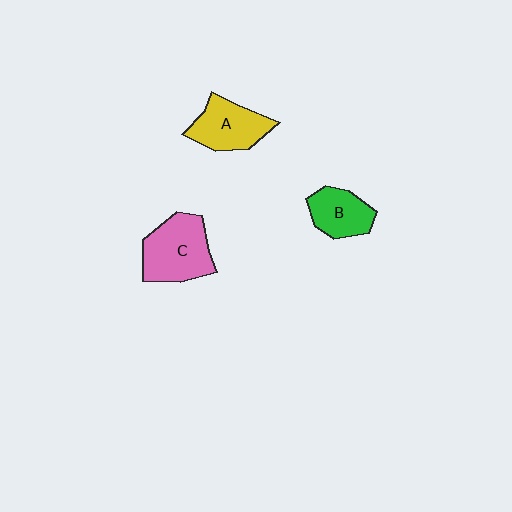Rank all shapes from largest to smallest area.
From largest to smallest: C (pink), A (yellow), B (green).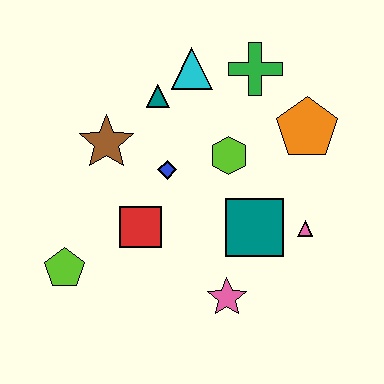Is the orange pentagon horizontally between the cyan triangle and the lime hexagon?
No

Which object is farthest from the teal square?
The lime pentagon is farthest from the teal square.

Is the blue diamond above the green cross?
No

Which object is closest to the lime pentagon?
The red square is closest to the lime pentagon.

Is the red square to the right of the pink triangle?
No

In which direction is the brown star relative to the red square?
The brown star is above the red square.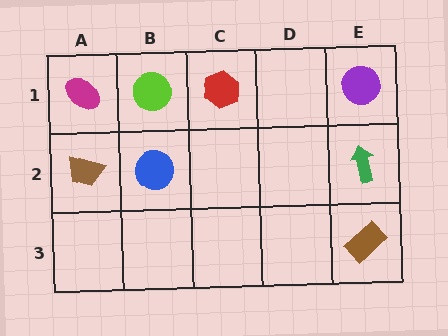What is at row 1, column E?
A purple circle.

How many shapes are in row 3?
1 shape.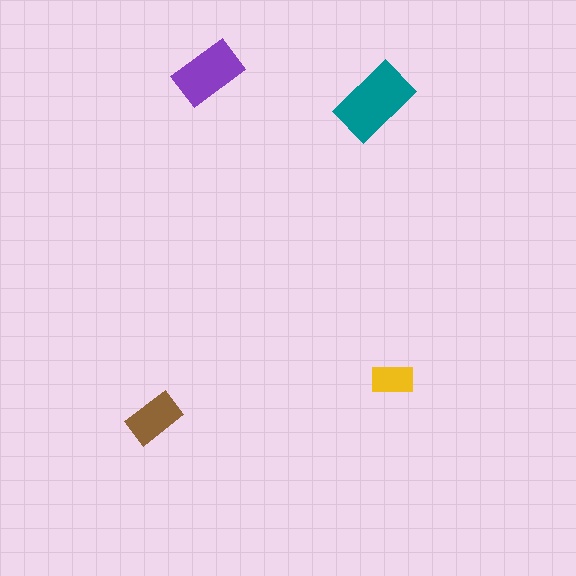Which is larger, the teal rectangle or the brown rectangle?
The teal one.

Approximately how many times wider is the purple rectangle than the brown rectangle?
About 1.5 times wider.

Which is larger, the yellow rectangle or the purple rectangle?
The purple one.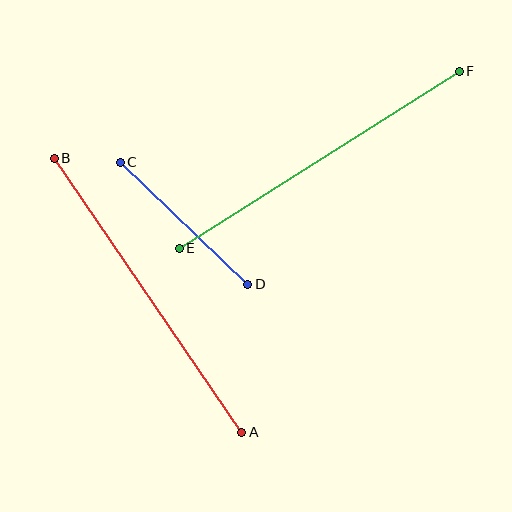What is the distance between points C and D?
The distance is approximately 177 pixels.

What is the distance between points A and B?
The distance is approximately 332 pixels.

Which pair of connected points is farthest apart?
Points A and B are farthest apart.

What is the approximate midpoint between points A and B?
The midpoint is at approximately (148, 295) pixels.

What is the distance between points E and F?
The distance is approximately 332 pixels.